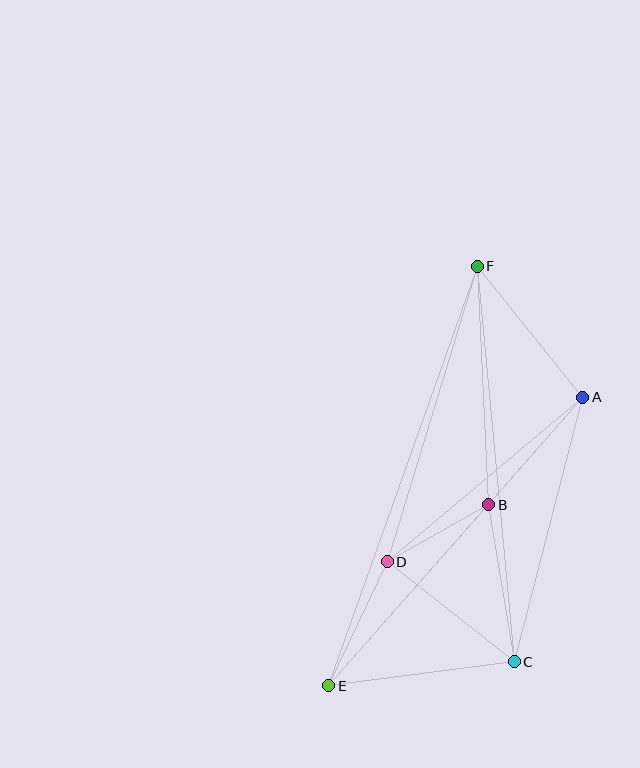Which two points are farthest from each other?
Points E and F are farthest from each other.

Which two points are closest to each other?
Points B and D are closest to each other.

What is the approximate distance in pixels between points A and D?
The distance between A and D is approximately 256 pixels.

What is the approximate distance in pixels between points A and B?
The distance between A and B is approximately 143 pixels.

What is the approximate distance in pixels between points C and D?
The distance between C and D is approximately 162 pixels.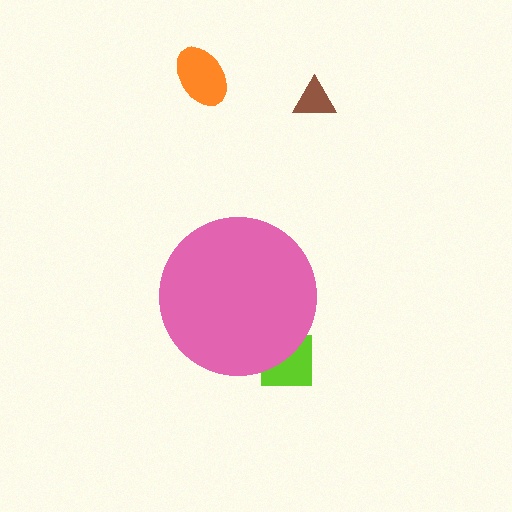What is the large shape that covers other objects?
A pink circle.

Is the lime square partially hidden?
Yes, the lime square is partially hidden behind the pink circle.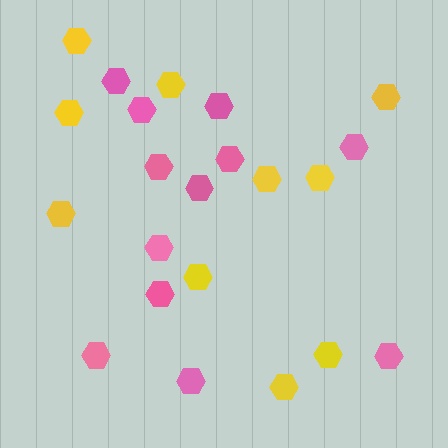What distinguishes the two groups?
There are 2 groups: one group of pink hexagons (12) and one group of yellow hexagons (10).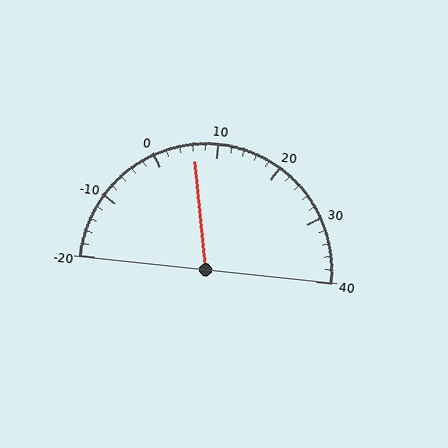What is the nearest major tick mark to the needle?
The nearest major tick mark is 10.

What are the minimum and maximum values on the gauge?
The gauge ranges from -20 to 40.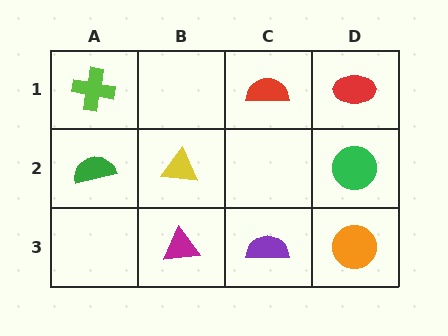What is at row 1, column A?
A lime cross.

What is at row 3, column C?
A purple semicircle.